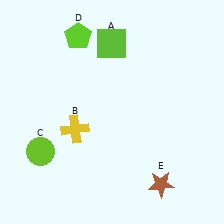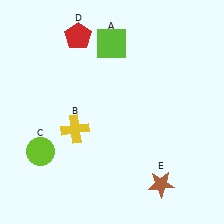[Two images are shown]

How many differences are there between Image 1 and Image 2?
There is 1 difference between the two images.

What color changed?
The pentagon (D) changed from lime in Image 1 to red in Image 2.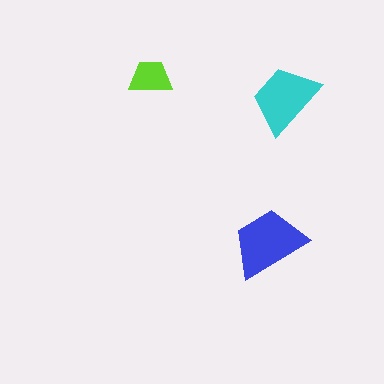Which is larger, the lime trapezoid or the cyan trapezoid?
The cyan one.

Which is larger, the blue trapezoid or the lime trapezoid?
The blue one.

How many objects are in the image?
There are 3 objects in the image.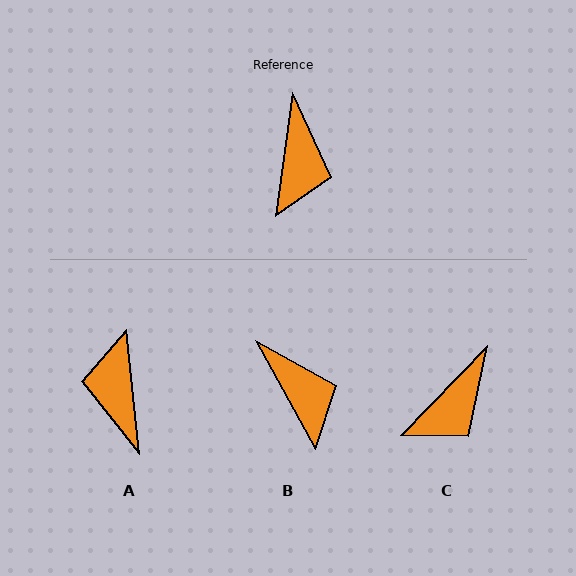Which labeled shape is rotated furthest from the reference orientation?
A, about 166 degrees away.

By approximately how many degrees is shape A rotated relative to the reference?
Approximately 166 degrees clockwise.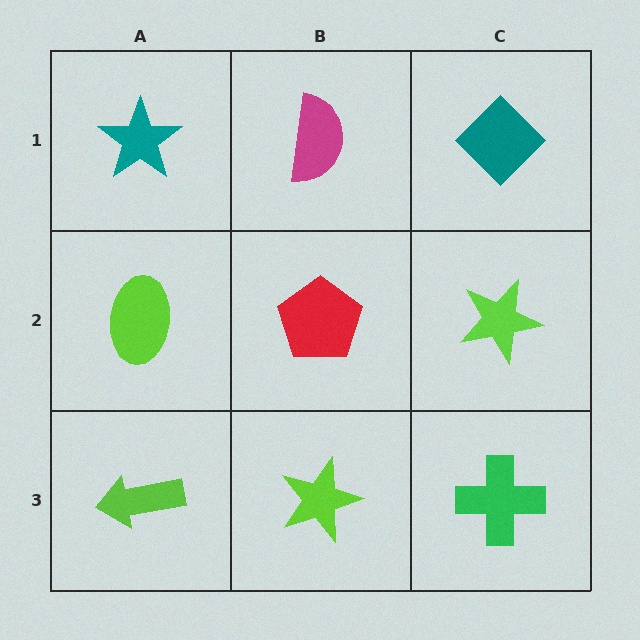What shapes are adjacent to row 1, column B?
A red pentagon (row 2, column B), a teal star (row 1, column A), a teal diamond (row 1, column C).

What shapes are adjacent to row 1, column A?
A lime ellipse (row 2, column A), a magenta semicircle (row 1, column B).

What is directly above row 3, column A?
A lime ellipse.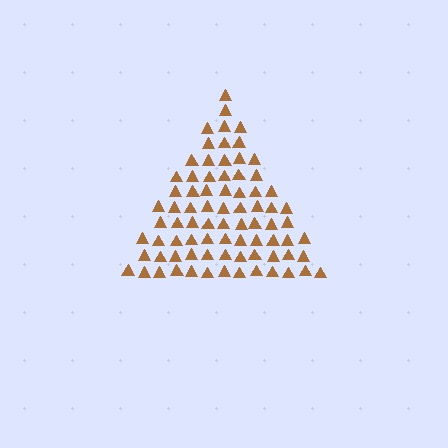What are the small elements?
The small elements are triangles.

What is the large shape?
The large shape is a triangle.